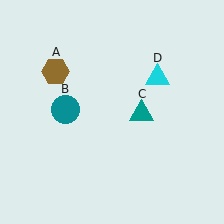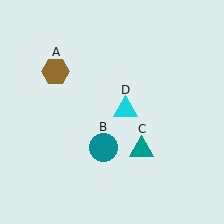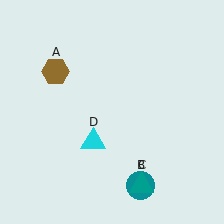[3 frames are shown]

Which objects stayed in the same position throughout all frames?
Brown hexagon (object A) remained stationary.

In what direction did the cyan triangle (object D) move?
The cyan triangle (object D) moved down and to the left.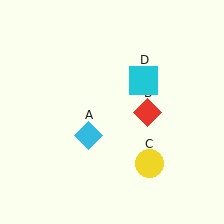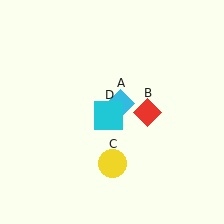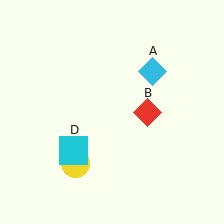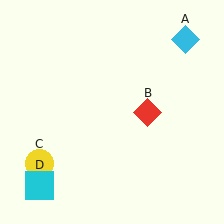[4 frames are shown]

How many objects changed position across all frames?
3 objects changed position: cyan diamond (object A), yellow circle (object C), cyan square (object D).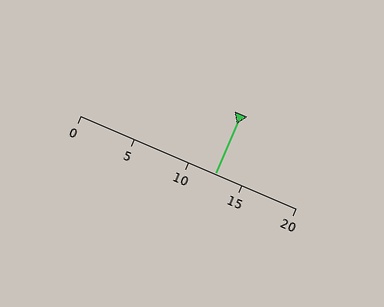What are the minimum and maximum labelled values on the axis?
The axis runs from 0 to 20.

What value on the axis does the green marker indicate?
The marker indicates approximately 12.5.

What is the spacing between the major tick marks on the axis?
The major ticks are spaced 5 apart.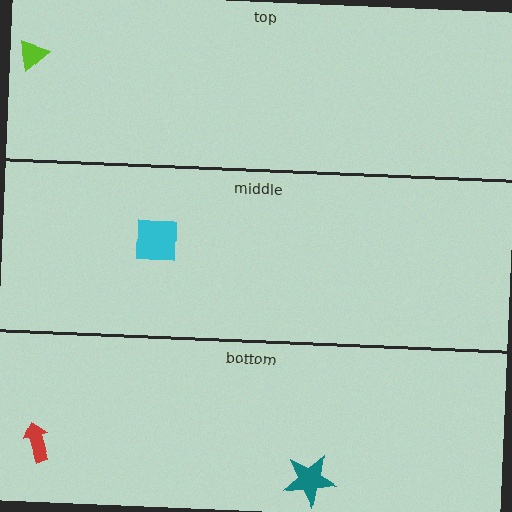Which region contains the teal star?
The bottom region.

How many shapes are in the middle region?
1.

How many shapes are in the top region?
1.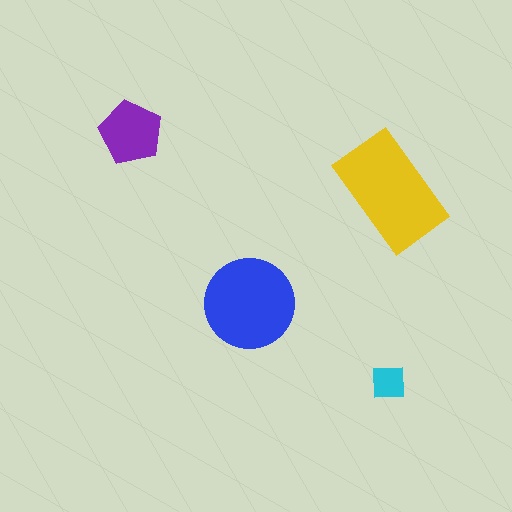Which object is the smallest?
The cyan square.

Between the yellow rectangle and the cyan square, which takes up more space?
The yellow rectangle.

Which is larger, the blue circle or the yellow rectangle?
The yellow rectangle.